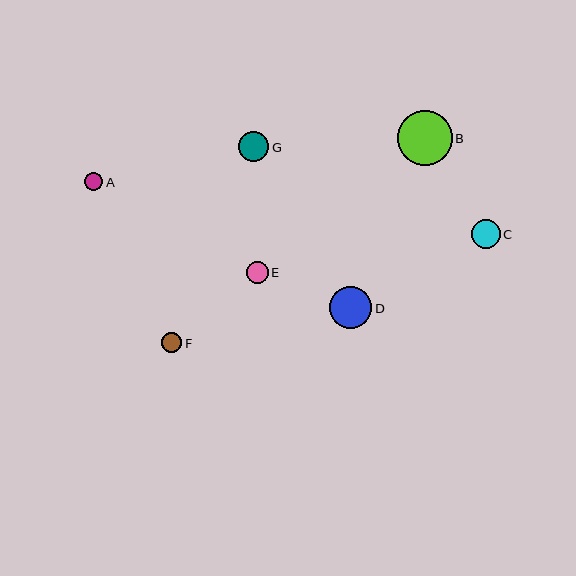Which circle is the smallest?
Circle A is the smallest with a size of approximately 18 pixels.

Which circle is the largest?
Circle B is the largest with a size of approximately 54 pixels.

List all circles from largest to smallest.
From largest to smallest: B, D, G, C, E, F, A.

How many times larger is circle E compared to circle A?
Circle E is approximately 1.2 times the size of circle A.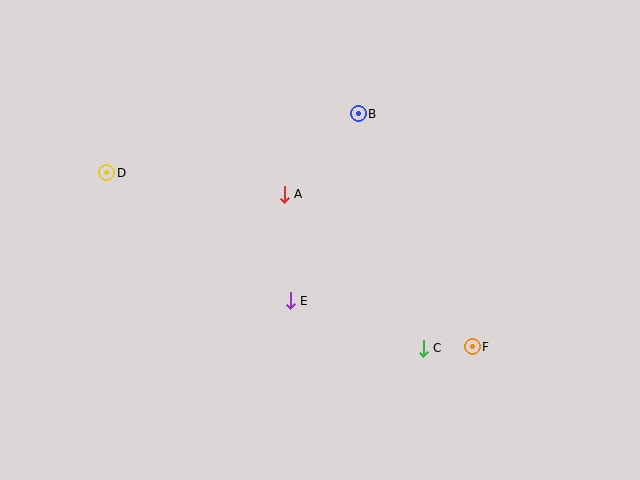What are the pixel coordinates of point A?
Point A is at (284, 194).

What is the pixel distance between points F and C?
The distance between F and C is 49 pixels.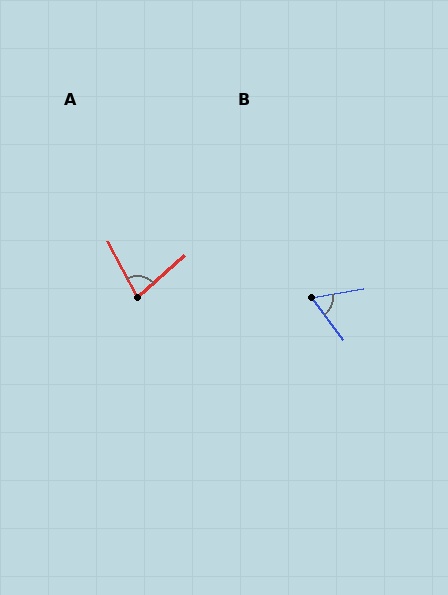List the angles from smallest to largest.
B (63°), A (77°).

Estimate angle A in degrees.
Approximately 77 degrees.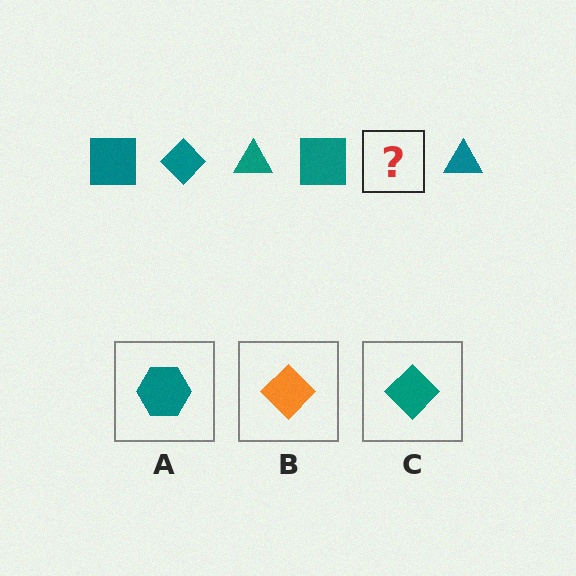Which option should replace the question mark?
Option C.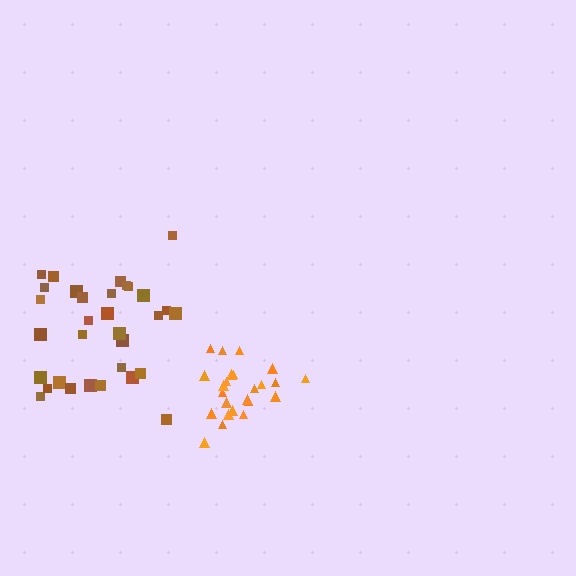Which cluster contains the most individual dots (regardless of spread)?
Brown (32).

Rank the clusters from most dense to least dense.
orange, brown.